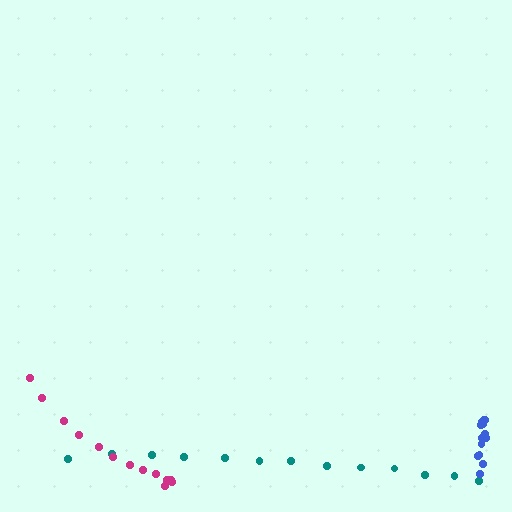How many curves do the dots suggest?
There are 3 distinct paths.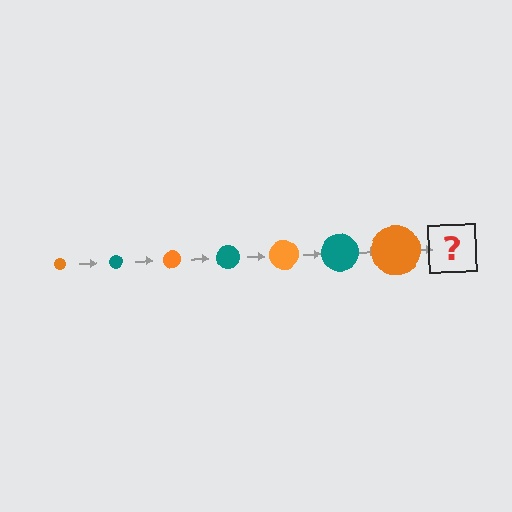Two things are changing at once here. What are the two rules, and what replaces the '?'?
The two rules are that the circle grows larger each step and the color cycles through orange and teal. The '?' should be a teal circle, larger than the previous one.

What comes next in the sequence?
The next element should be a teal circle, larger than the previous one.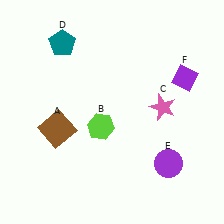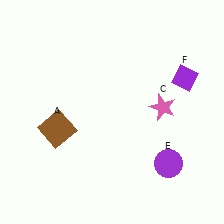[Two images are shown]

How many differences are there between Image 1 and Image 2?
There are 2 differences between the two images.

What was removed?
The teal pentagon (D), the lime hexagon (B) were removed in Image 2.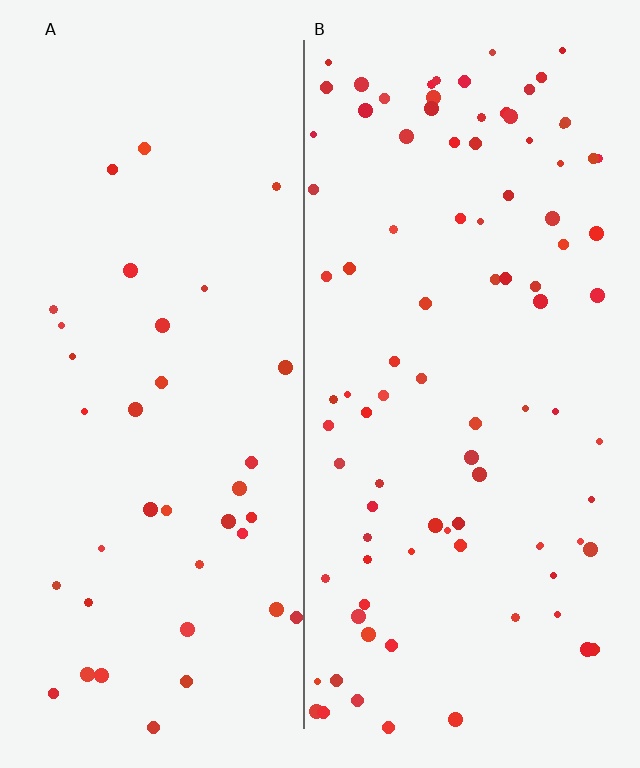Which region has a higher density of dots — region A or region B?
B (the right).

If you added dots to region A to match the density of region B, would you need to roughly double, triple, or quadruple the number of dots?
Approximately double.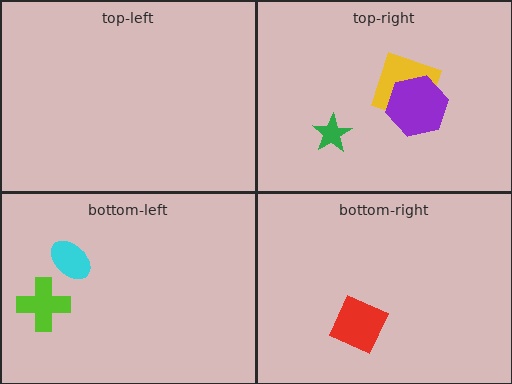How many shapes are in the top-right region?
3.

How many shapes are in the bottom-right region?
1.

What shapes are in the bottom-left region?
The lime cross, the cyan ellipse.